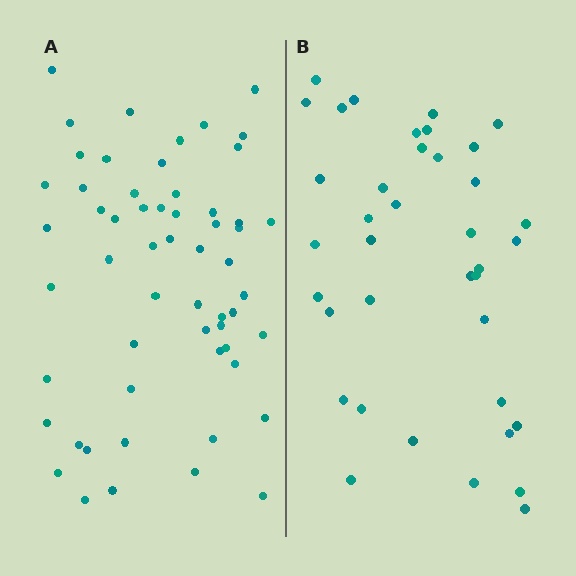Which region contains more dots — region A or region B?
Region A (the left region) has more dots.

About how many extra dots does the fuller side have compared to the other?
Region A has approximately 20 more dots than region B.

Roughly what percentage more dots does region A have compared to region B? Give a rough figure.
About 50% more.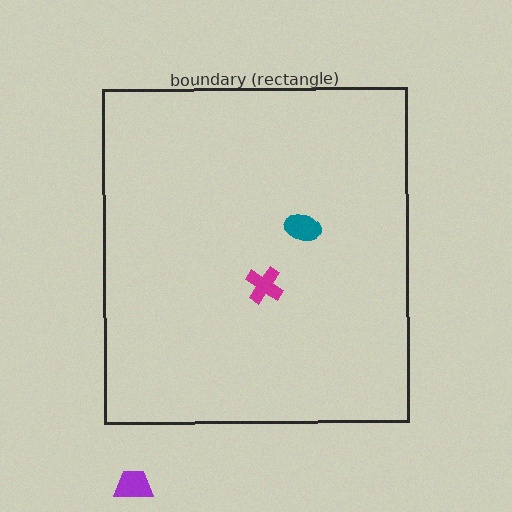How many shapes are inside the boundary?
2 inside, 1 outside.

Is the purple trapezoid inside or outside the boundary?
Outside.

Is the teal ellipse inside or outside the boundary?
Inside.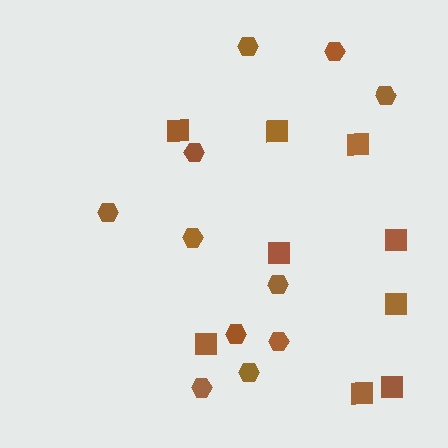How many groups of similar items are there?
There are 2 groups: one group of squares (9) and one group of hexagons (11).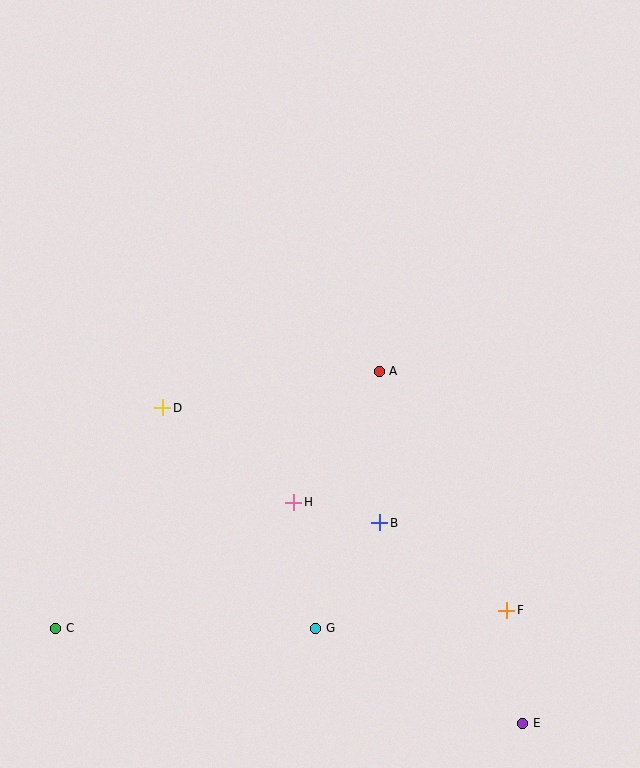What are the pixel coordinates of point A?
Point A is at (379, 371).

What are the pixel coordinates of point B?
Point B is at (380, 523).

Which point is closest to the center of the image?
Point A at (379, 371) is closest to the center.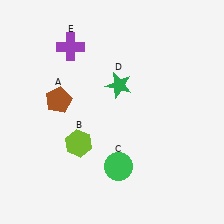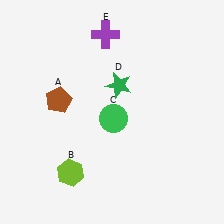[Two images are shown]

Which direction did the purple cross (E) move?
The purple cross (E) moved right.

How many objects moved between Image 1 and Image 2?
3 objects moved between the two images.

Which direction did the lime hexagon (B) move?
The lime hexagon (B) moved down.